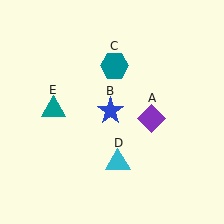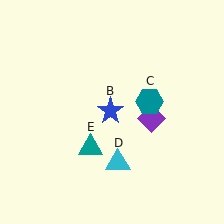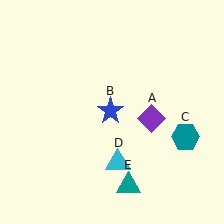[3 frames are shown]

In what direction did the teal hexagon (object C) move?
The teal hexagon (object C) moved down and to the right.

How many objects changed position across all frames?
2 objects changed position: teal hexagon (object C), teal triangle (object E).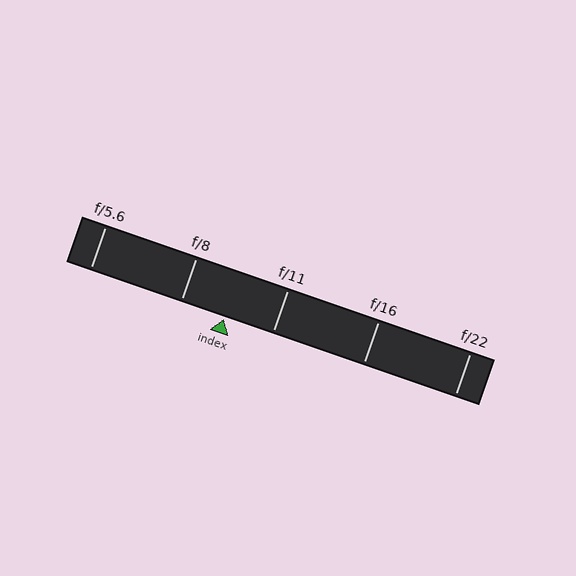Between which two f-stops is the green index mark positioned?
The index mark is between f/8 and f/11.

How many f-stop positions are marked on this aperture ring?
There are 5 f-stop positions marked.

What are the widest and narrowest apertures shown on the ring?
The widest aperture shown is f/5.6 and the narrowest is f/22.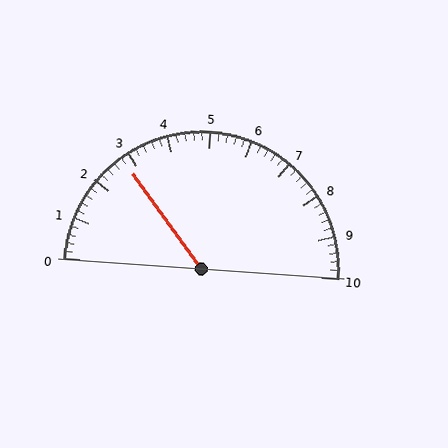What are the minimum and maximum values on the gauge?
The gauge ranges from 0 to 10.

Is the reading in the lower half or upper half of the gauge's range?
The reading is in the lower half of the range (0 to 10).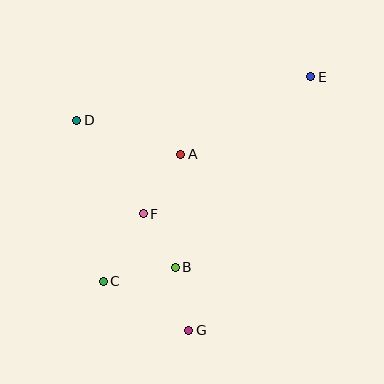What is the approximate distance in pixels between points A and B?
The distance between A and B is approximately 113 pixels.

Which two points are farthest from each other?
Points C and E are farthest from each other.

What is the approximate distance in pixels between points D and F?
The distance between D and F is approximately 115 pixels.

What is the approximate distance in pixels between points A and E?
The distance between A and E is approximately 151 pixels.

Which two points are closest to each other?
Points B and F are closest to each other.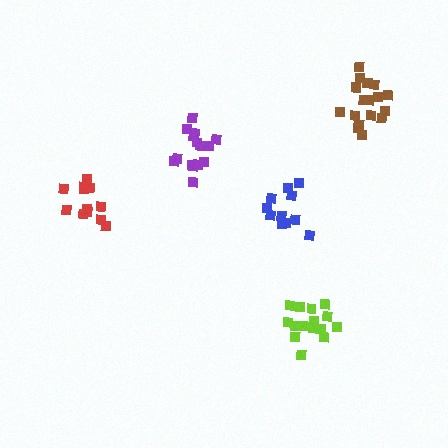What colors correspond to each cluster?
The clusters are colored: red, lime, brown, purple, blue.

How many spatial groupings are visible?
There are 5 spatial groupings.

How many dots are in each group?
Group 1: 12 dots, Group 2: 15 dots, Group 3: 17 dots, Group 4: 15 dots, Group 5: 11 dots (70 total).